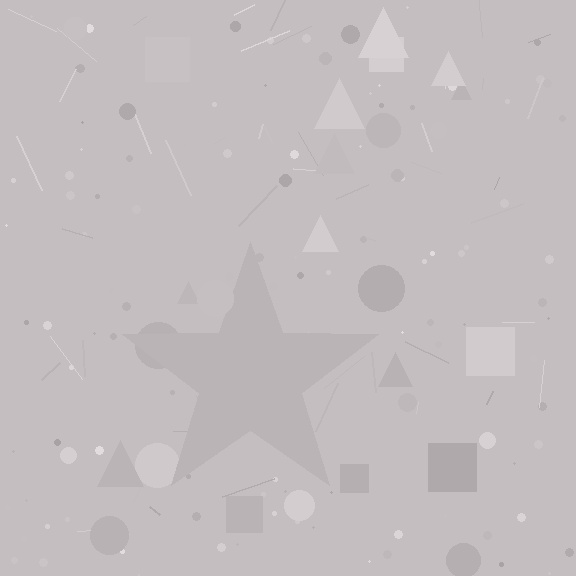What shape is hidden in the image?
A star is hidden in the image.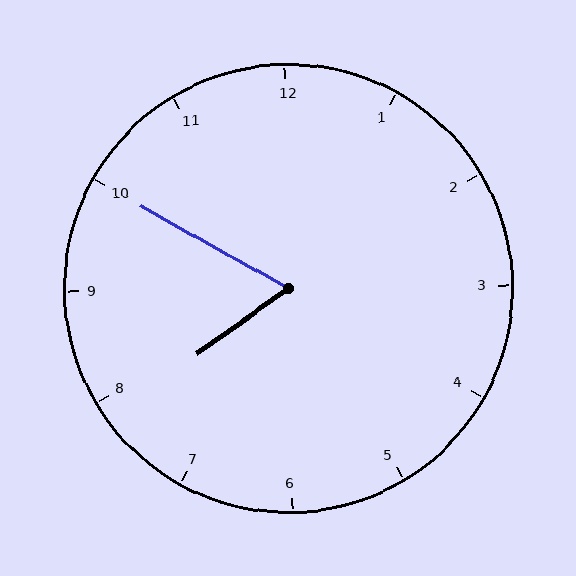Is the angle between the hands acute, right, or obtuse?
It is acute.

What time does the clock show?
7:50.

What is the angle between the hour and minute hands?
Approximately 65 degrees.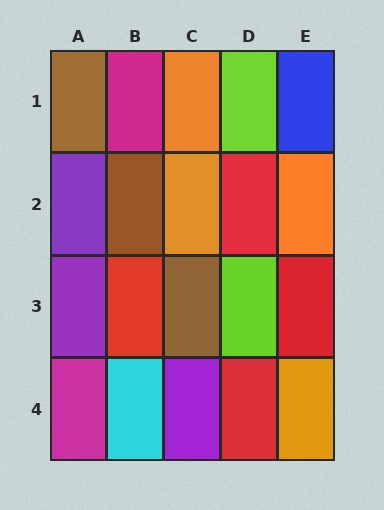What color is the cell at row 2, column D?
Red.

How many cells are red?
4 cells are red.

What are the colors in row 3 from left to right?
Purple, red, brown, lime, red.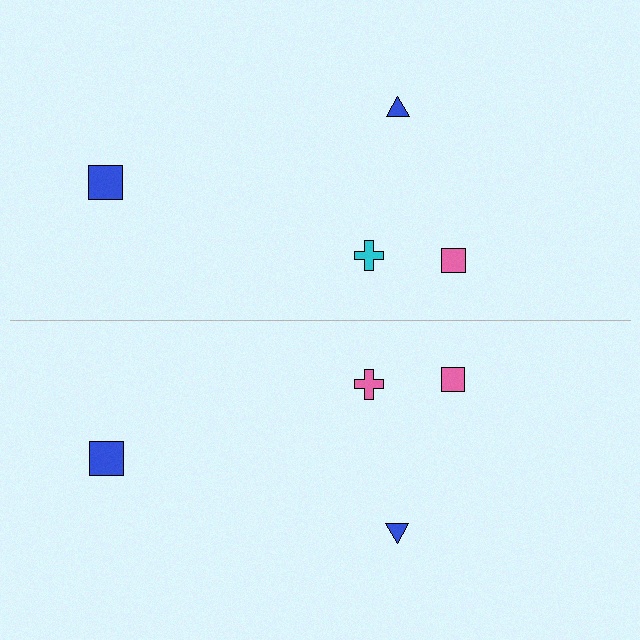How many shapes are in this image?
There are 8 shapes in this image.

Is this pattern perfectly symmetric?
No, the pattern is not perfectly symmetric. The pink cross on the bottom side breaks the symmetry — its mirror counterpart is cyan.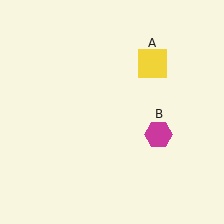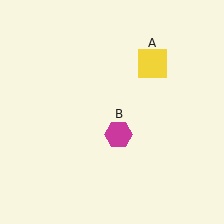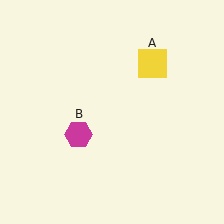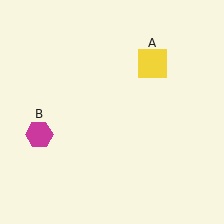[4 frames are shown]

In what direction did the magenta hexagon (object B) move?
The magenta hexagon (object B) moved left.